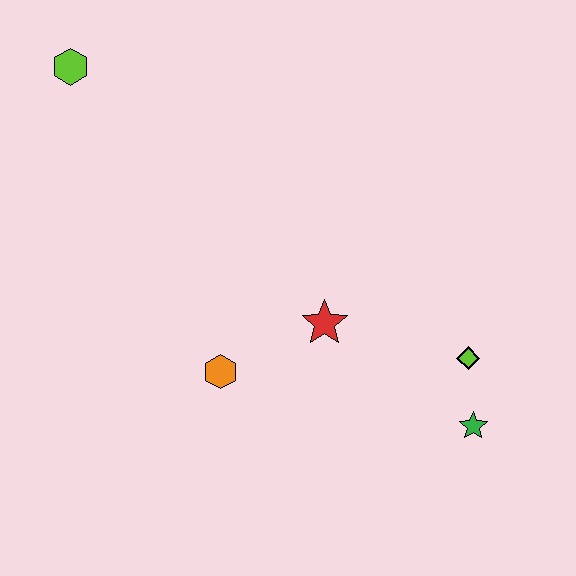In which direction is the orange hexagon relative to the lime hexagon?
The orange hexagon is below the lime hexagon.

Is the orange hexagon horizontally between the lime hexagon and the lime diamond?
Yes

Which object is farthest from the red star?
The lime hexagon is farthest from the red star.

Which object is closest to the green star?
The lime diamond is closest to the green star.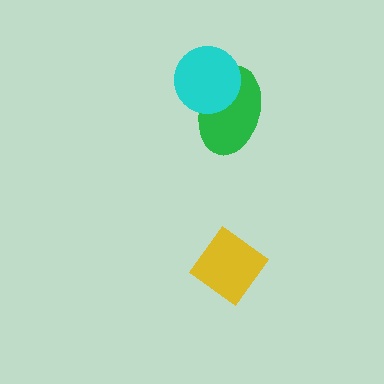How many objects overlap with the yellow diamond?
0 objects overlap with the yellow diamond.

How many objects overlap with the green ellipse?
1 object overlaps with the green ellipse.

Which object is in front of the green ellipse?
The cyan circle is in front of the green ellipse.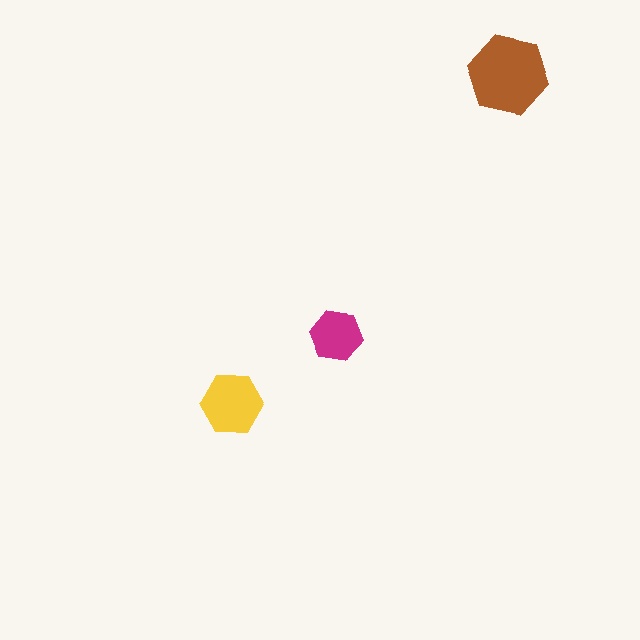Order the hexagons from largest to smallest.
the brown one, the yellow one, the magenta one.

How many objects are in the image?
There are 3 objects in the image.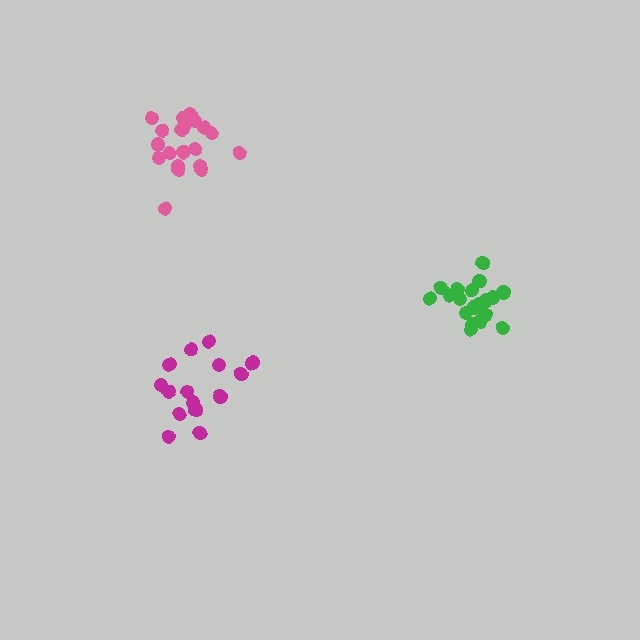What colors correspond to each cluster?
The clusters are colored: magenta, green, pink.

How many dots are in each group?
Group 1: 15 dots, Group 2: 19 dots, Group 3: 20 dots (54 total).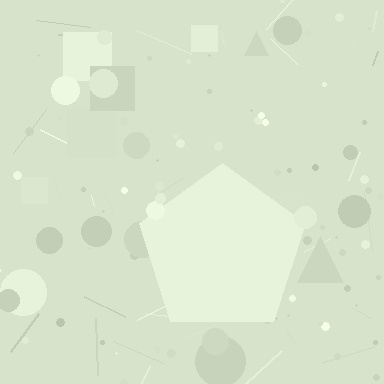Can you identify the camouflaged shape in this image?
The camouflaged shape is a pentagon.